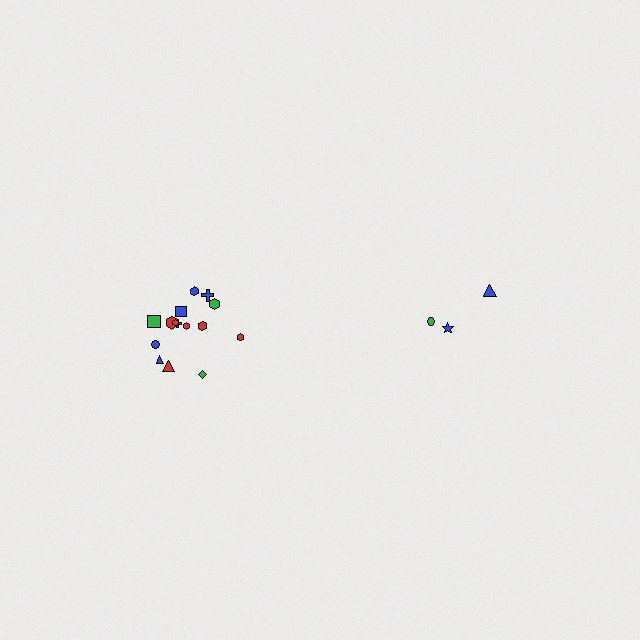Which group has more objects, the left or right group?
The left group.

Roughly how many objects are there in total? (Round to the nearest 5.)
Roughly 20 objects in total.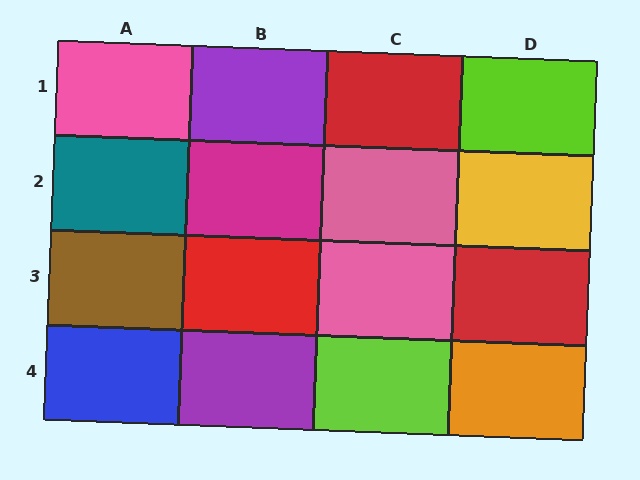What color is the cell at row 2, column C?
Pink.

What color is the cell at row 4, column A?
Blue.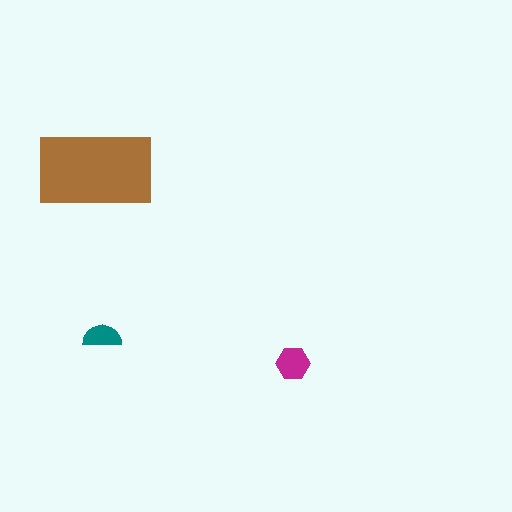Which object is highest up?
The brown rectangle is topmost.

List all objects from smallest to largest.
The teal semicircle, the magenta hexagon, the brown rectangle.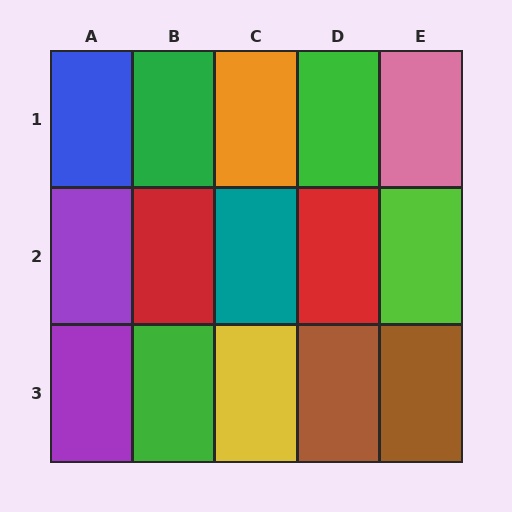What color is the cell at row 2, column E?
Lime.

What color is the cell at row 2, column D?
Red.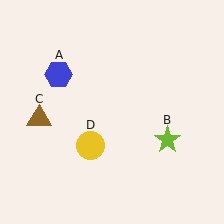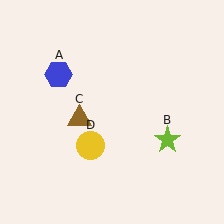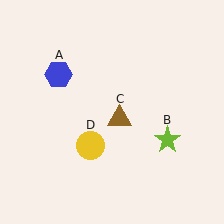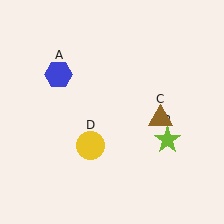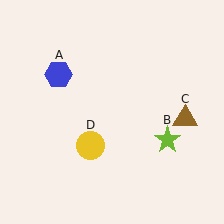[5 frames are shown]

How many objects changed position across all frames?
1 object changed position: brown triangle (object C).